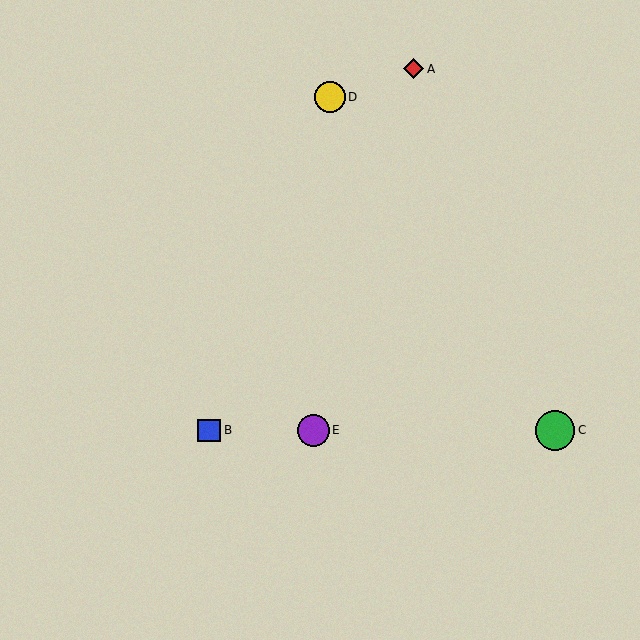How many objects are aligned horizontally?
3 objects (B, C, E) are aligned horizontally.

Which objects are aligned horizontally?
Objects B, C, E are aligned horizontally.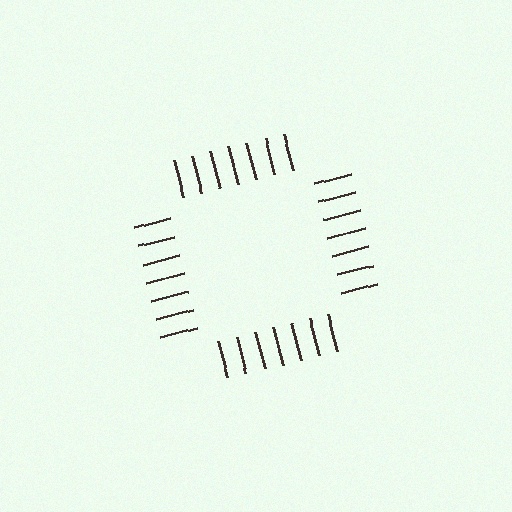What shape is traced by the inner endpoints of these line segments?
An illusory square — the line segments terminate on its edges but no continuous stroke is drawn.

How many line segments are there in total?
28 — 7 along each of the 4 edges.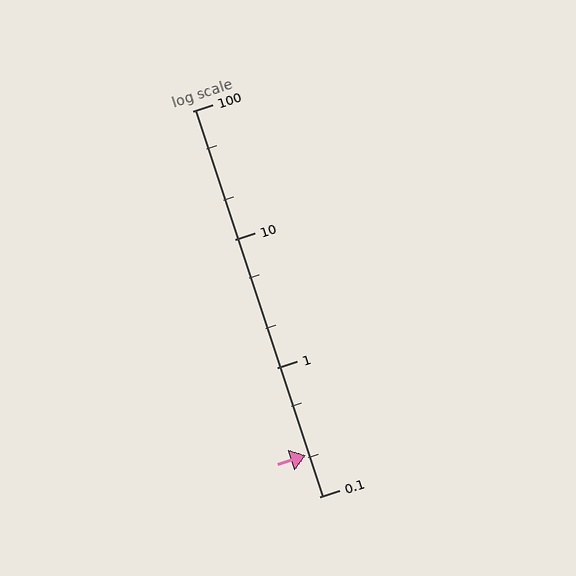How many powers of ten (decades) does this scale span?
The scale spans 3 decades, from 0.1 to 100.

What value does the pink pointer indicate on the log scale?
The pointer indicates approximately 0.21.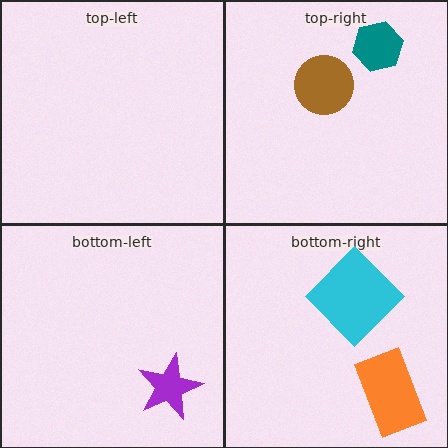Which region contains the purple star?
The bottom-left region.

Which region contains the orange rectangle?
The bottom-right region.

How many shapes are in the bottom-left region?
1.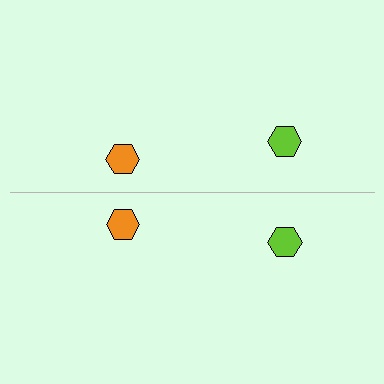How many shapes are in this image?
There are 4 shapes in this image.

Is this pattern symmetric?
Yes, this pattern has bilateral (reflection) symmetry.